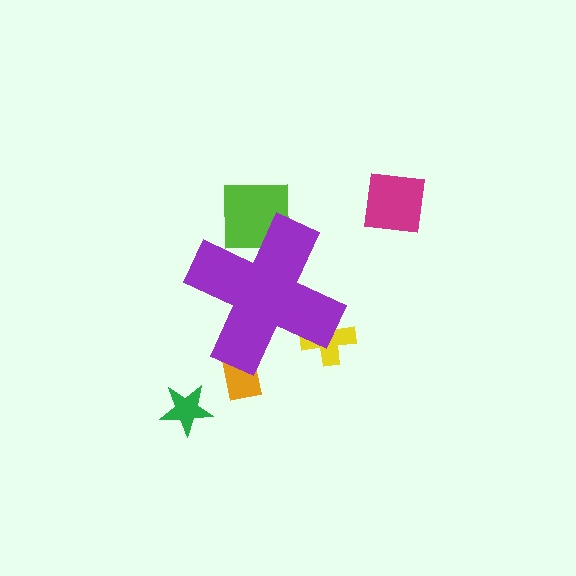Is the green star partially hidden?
No, the green star is fully visible.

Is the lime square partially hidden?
Yes, the lime square is partially hidden behind the purple cross.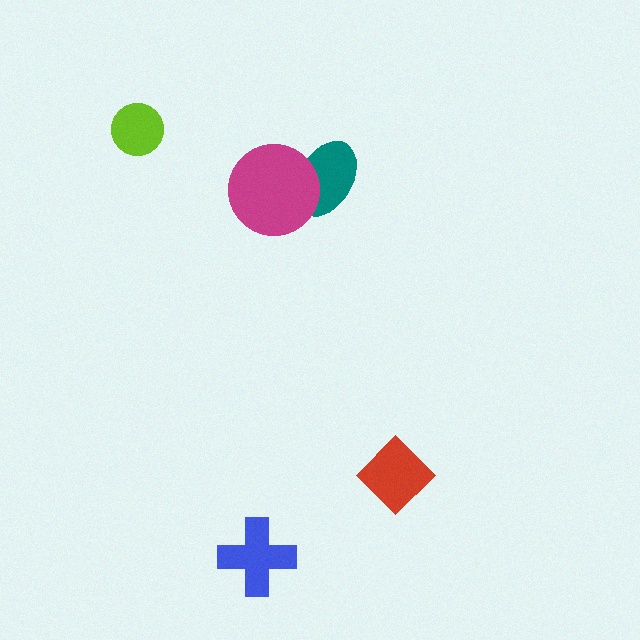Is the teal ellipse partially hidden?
Yes, it is partially covered by another shape.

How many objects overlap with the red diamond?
0 objects overlap with the red diamond.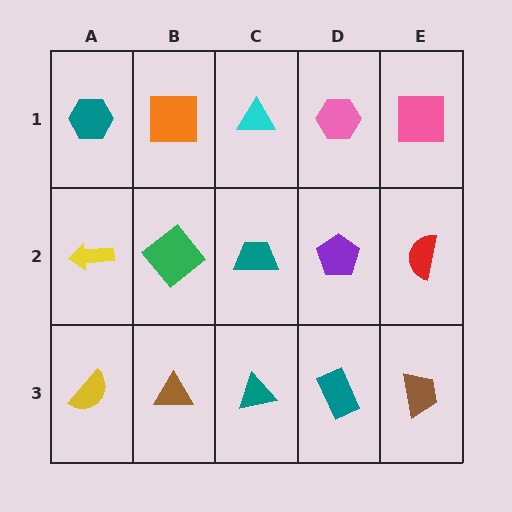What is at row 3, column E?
A brown trapezoid.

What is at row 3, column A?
A yellow semicircle.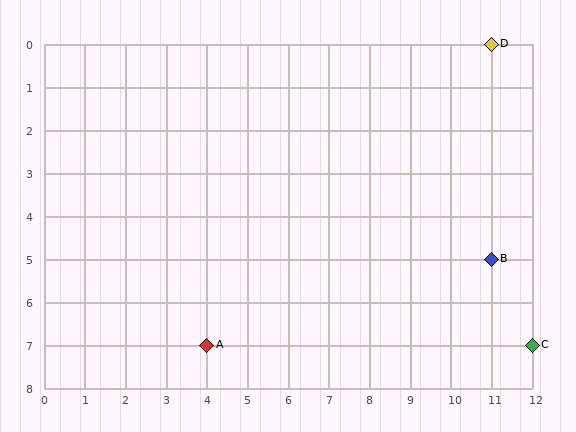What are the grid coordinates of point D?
Point D is at grid coordinates (11, 0).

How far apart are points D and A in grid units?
Points D and A are 7 columns and 7 rows apart (about 9.9 grid units diagonally).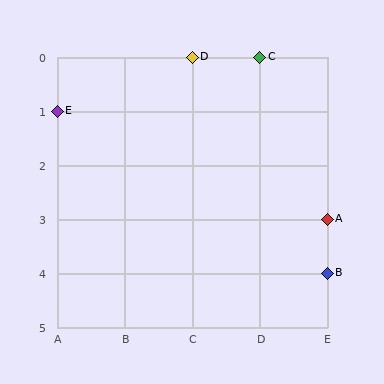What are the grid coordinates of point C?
Point C is at grid coordinates (D, 0).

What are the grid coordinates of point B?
Point B is at grid coordinates (E, 4).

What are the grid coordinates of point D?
Point D is at grid coordinates (C, 0).